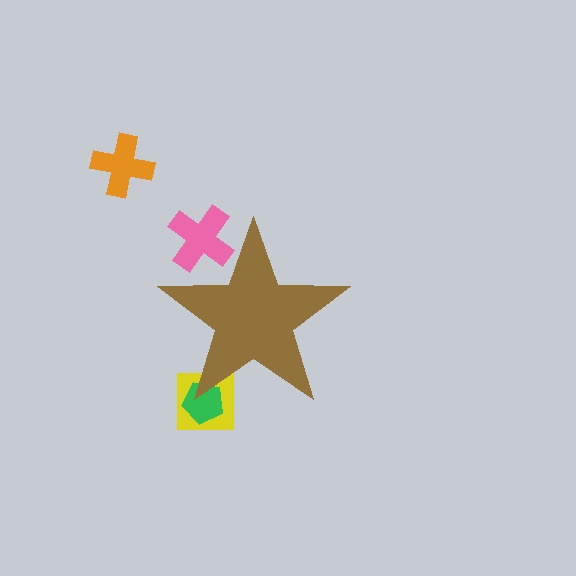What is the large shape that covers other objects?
A brown star.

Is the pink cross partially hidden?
Yes, the pink cross is partially hidden behind the brown star.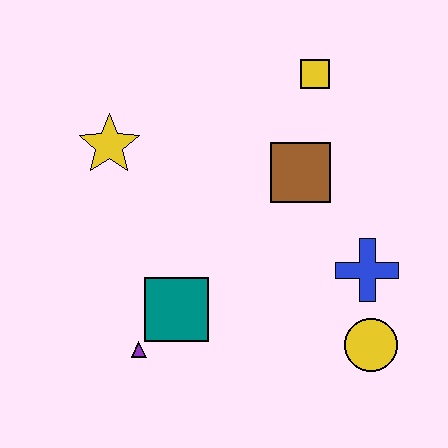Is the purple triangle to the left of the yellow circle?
Yes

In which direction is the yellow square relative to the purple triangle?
The yellow square is above the purple triangle.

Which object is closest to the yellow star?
The teal square is closest to the yellow star.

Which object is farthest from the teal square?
The yellow square is farthest from the teal square.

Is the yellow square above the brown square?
Yes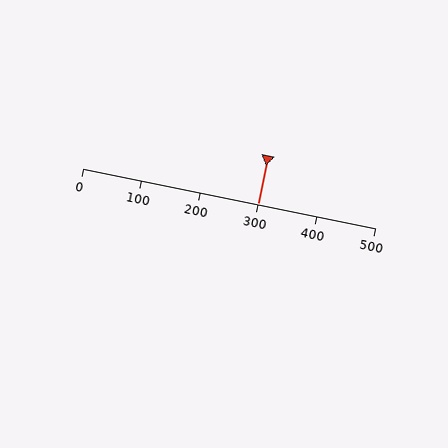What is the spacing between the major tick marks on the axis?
The major ticks are spaced 100 apart.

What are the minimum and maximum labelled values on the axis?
The axis runs from 0 to 500.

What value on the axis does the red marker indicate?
The marker indicates approximately 300.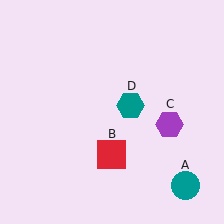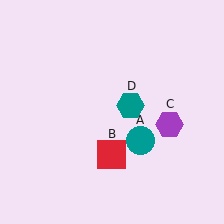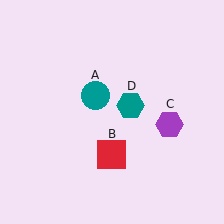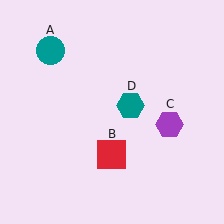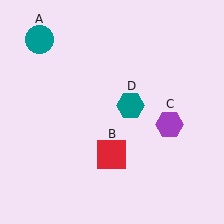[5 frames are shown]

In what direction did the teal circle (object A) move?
The teal circle (object A) moved up and to the left.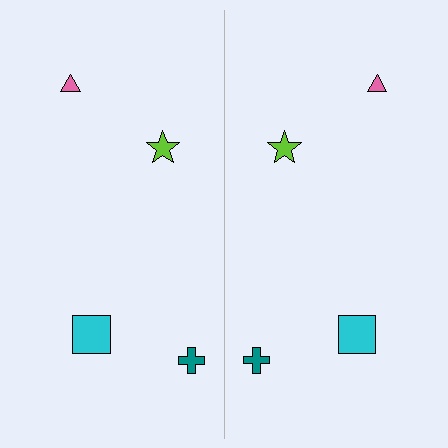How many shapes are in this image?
There are 8 shapes in this image.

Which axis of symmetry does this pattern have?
The pattern has a vertical axis of symmetry running through the center of the image.